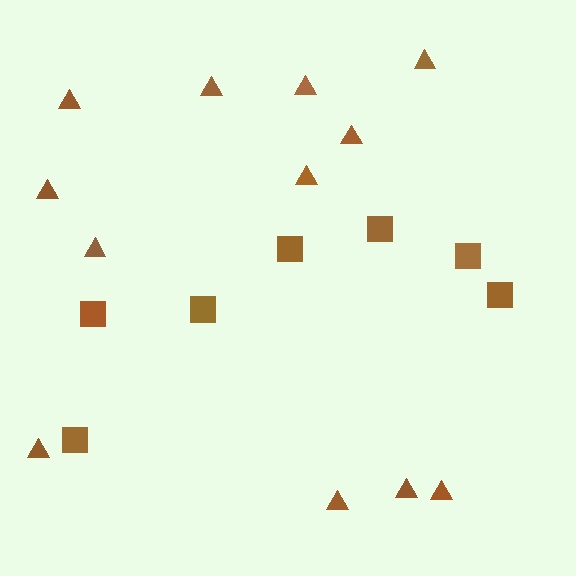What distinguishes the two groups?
There are 2 groups: one group of triangles (12) and one group of squares (7).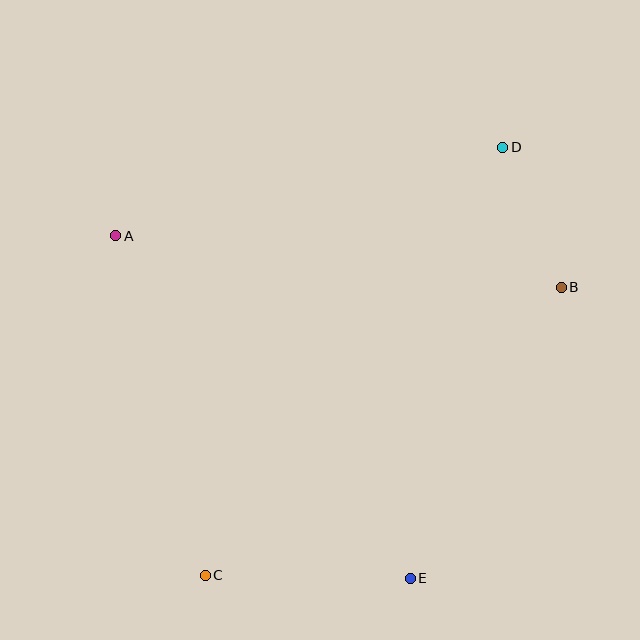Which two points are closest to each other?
Points B and D are closest to each other.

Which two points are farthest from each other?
Points C and D are farthest from each other.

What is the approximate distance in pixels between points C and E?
The distance between C and E is approximately 205 pixels.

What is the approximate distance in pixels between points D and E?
The distance between D and E is approximately 441 pixels.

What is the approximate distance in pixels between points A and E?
The distance between A and E is approximately 452 pixels.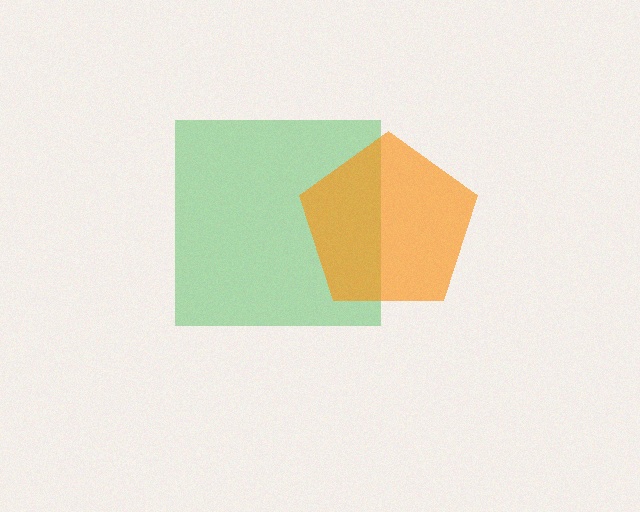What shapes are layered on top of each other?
The layered shapes are: a green square, an orange pentagon.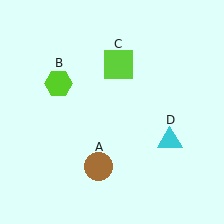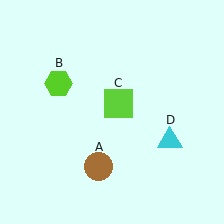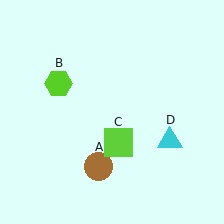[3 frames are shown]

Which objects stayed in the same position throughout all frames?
Brown circle (object A) and lime hexagon (object B) and cyan triangle (object D) remained stationary.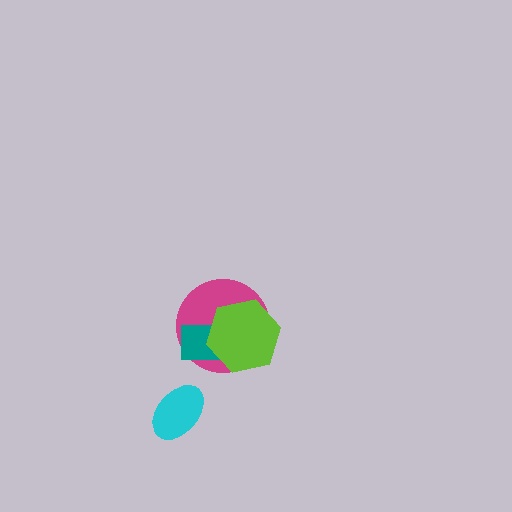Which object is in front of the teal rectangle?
The lime hexagon is in front of the teal rectangle.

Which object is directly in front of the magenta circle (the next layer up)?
The teal rectangle is directly in front of the magenta circle.